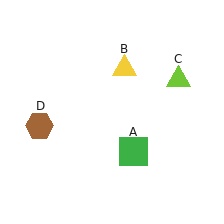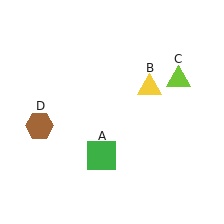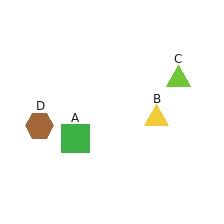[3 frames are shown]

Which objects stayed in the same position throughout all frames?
Lime triangle (object C) and brown hexagon (object D) remained stationary.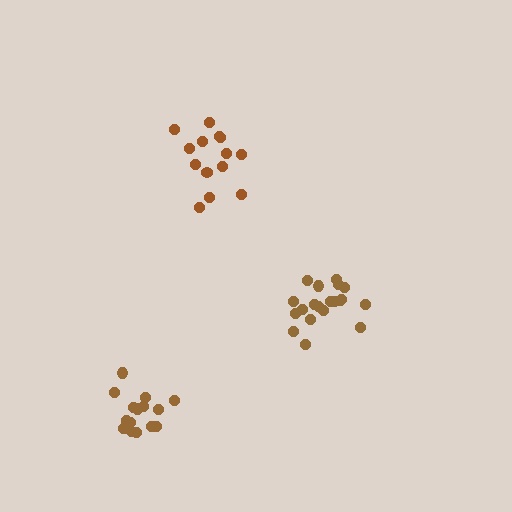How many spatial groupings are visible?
There are 3 spatial groupings.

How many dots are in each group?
Group 1: 20 dots, Group 2: 16 dots, Group 3: 14 dots (50 total).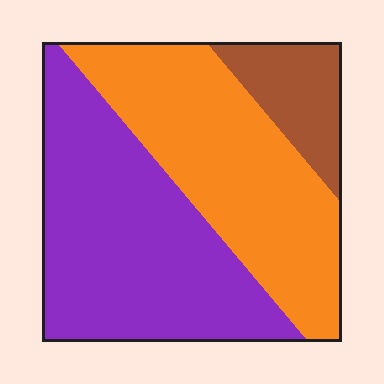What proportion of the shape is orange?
Orange covers 41% of the shape.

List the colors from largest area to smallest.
From largest to smallest: purple, orange, brown.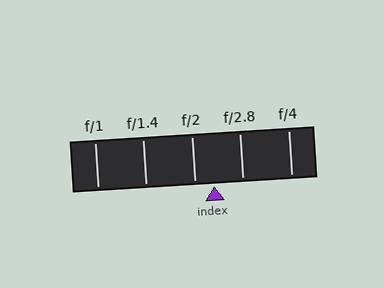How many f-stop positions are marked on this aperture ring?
There are 5 f-stop positions marked.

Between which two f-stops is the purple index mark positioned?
The index mark is between f/2 and f/2.8.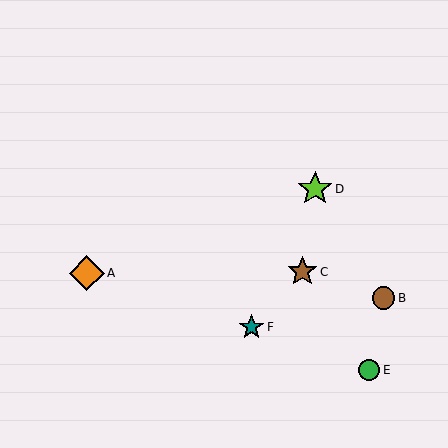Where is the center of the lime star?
The center of the lime star is at (315, 189).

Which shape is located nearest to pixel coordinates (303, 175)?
The lime star (labeled D) at (315, 189) is nearest to that location.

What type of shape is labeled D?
Shape D is a lime star.